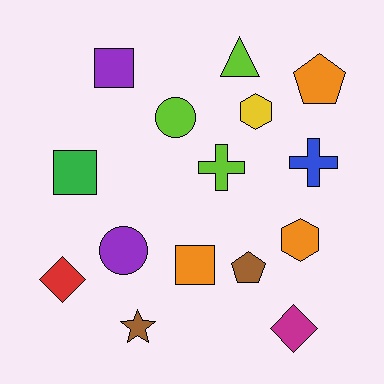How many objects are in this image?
There are 15 objects.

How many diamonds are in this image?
There are 2 diamonds.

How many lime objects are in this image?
There are 3 lime objects.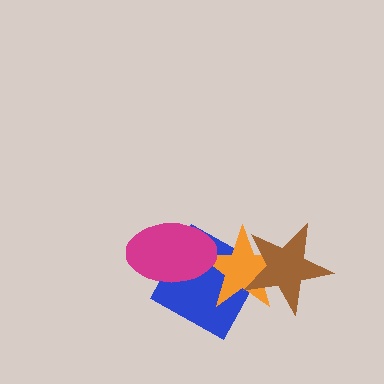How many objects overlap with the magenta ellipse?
2 objects overlap with the magenta ellipse.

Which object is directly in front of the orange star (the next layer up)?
The magenta ellipse is directly in front of the orange star.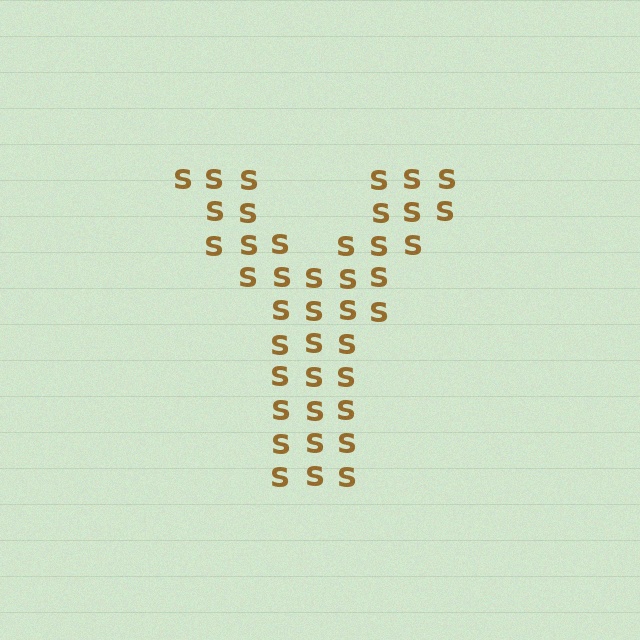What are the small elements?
The small elements are letter S's.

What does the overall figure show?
The overall figure shows the letter Y.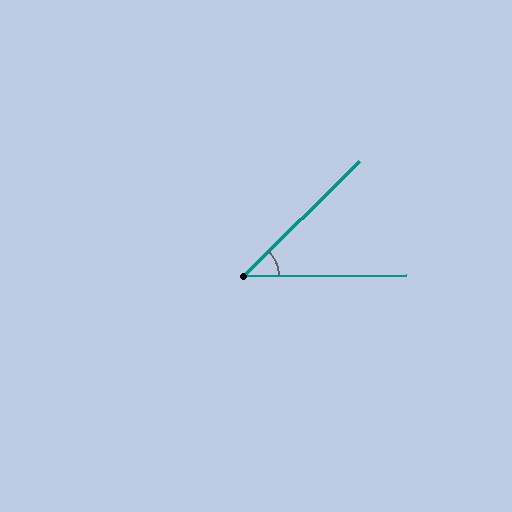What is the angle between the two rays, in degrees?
Approximately 45 degrees.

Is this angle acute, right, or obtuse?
It is acute.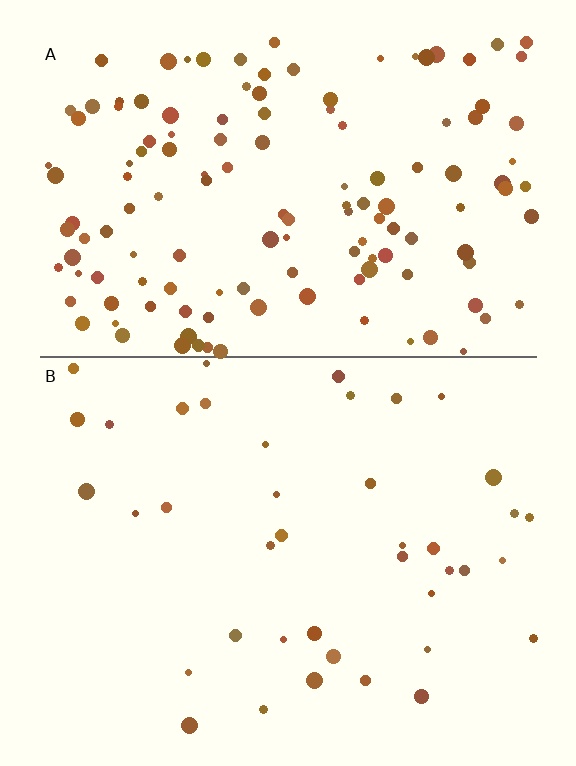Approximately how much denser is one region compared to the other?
Approximately 3.4× — region A over region B.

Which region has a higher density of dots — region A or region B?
A (the top).